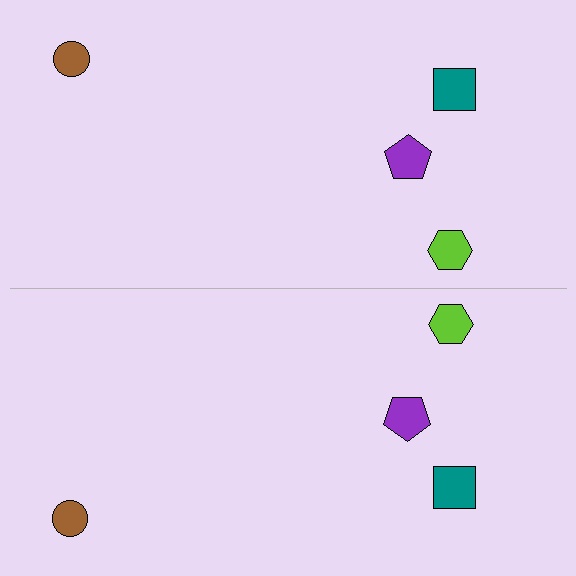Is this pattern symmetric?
Yes, this pattern has bilateral (reflection) symmetry.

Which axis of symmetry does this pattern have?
The pattern has a horizontal axis of symmetry running through the center of the image.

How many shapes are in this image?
There are 8 shapes in this image.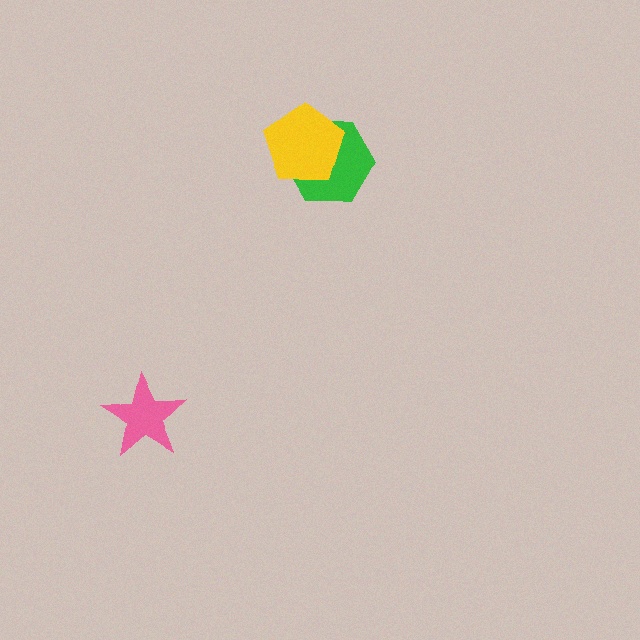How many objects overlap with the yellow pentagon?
1 object overlaps with the yellow pentagon.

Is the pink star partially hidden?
No, no other shape covers it.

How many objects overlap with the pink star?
0 objects overlap with the pink star.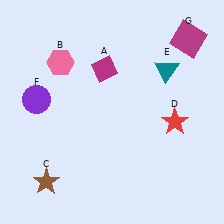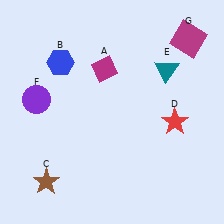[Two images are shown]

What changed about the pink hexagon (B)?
In Image 1, B is pink. In Image 2, it changed to blue.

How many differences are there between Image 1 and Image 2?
There is 1 difference between the two images.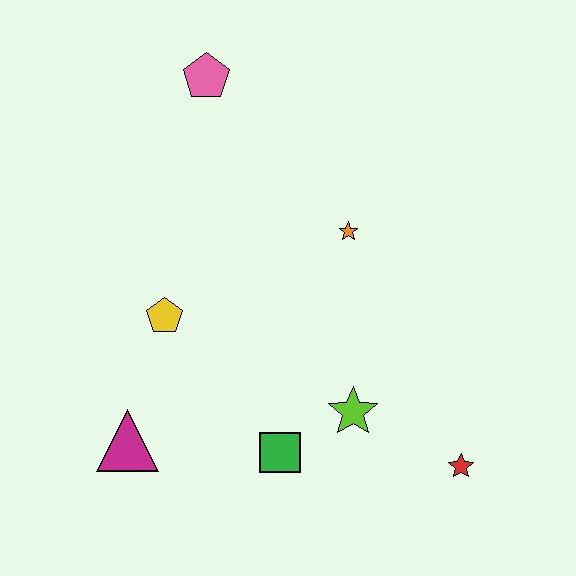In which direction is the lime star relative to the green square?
The lime star is to the right of the green square.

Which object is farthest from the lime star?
The pink pentagon is farthest from the lime star.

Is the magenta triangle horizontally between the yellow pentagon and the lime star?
No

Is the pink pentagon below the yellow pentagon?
No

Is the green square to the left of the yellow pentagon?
No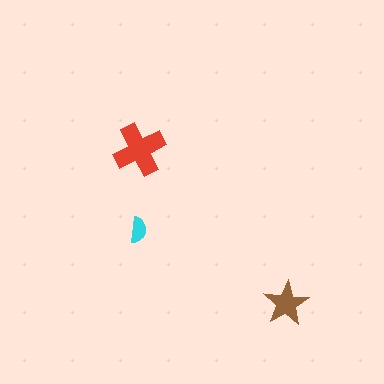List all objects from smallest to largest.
The cyan semicircle, the brown star, the red cross.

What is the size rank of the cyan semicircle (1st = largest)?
3rd.